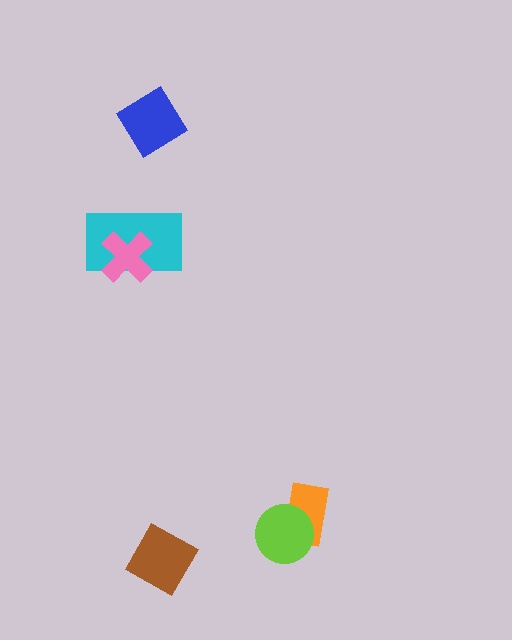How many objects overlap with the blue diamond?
0 objects overlap with the blue diamond.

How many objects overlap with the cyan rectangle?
1 object overlaps with the cyan rectangle.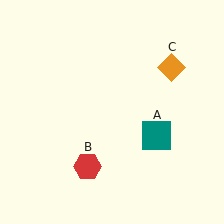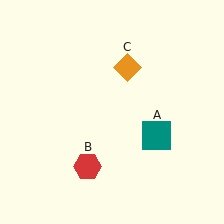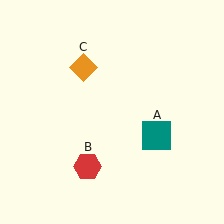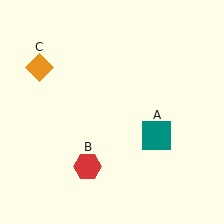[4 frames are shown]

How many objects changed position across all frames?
1 object changed position: orange diamond (object C).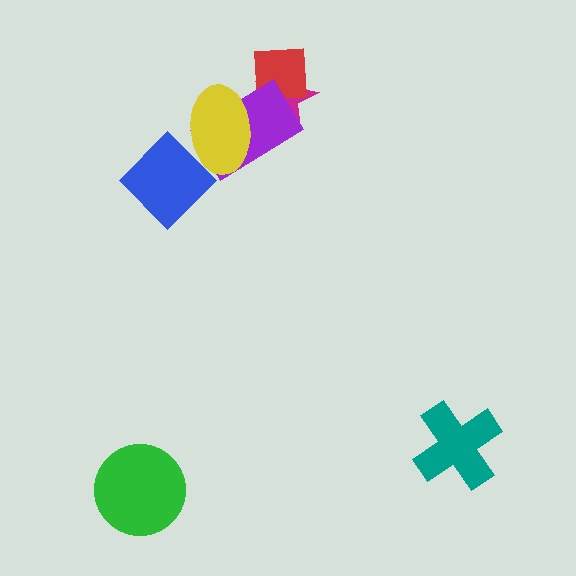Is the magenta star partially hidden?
Yes, it is partially covered by another shape.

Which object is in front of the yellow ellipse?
The blue diamond is in front of the yellow ellipse.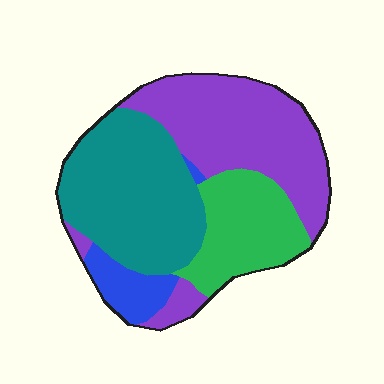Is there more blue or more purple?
Purple.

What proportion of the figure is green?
Green covers about 20% of the figure.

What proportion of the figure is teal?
Teal covers roughly 35% of the figure.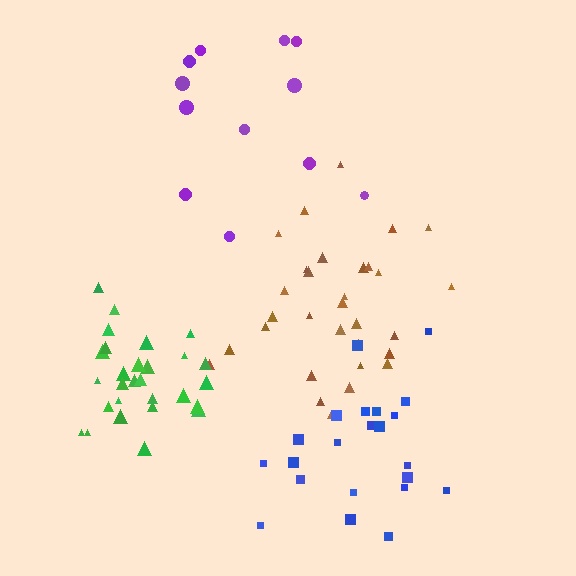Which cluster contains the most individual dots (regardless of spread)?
Brown (31).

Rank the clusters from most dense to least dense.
green, brown, blue, purple.